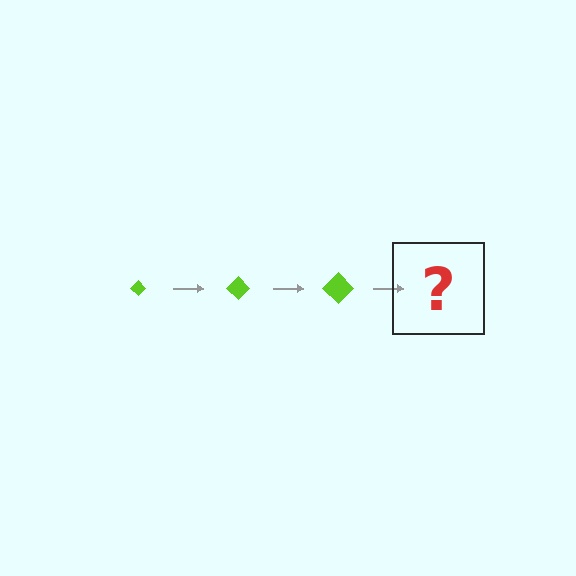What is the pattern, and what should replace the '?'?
The pattern is that the diamond gets progressively larger each step. The '?' should be a lime diamond, larger than the previous one.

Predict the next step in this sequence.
The next step is a lime diamond, larger than the previous one.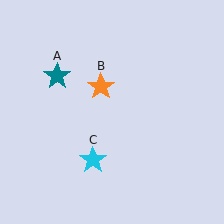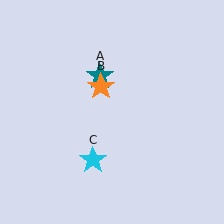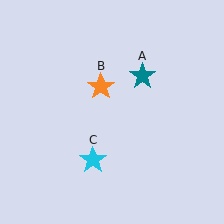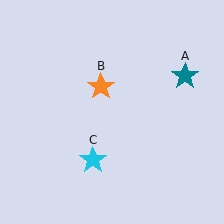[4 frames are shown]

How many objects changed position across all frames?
1 object changed position: teal star (object A).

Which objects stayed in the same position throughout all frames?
Orange star (object B) and cyan star (object C) remained stationary.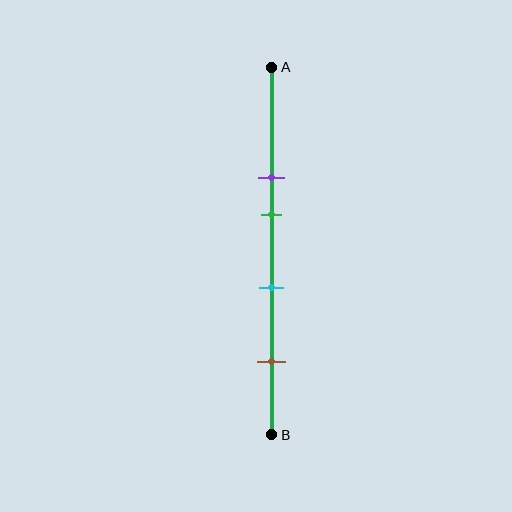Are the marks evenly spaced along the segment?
No, the marks are not evenly spaced.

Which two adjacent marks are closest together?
The purple and green marks are the closest adjacent pair.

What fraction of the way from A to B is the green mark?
The green mark is approximately 40% (0.4) of the way from A to B.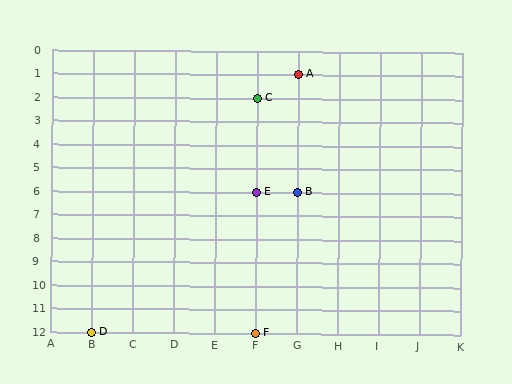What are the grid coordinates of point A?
Point A is at grid coordinates (G, 1).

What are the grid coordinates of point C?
Point C is at grid coordinates (F, 2).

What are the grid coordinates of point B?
Point B is at grid coordinates (G, 6).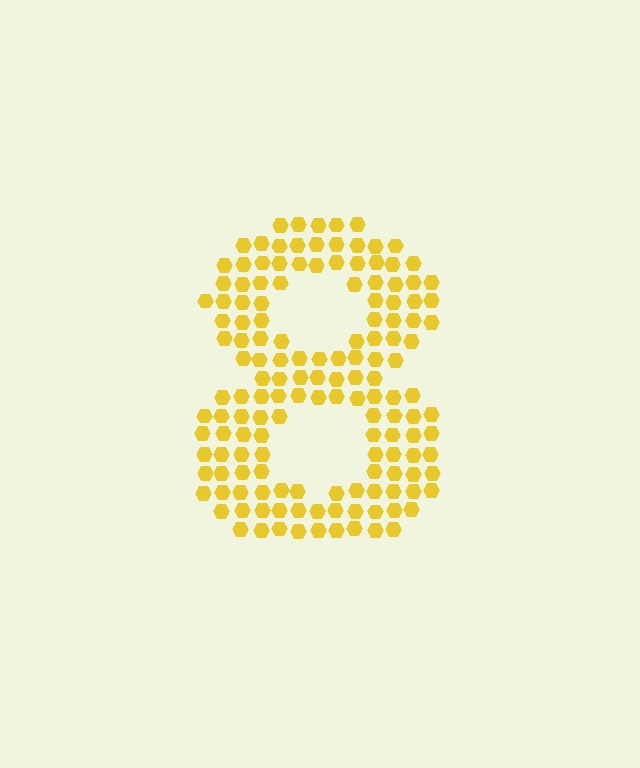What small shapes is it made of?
It is made of small hexagons.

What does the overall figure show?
The overall figure shows the digit 8.